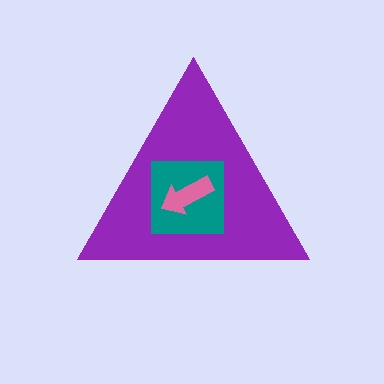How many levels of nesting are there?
3.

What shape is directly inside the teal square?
The pink arrow.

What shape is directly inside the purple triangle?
The teal square.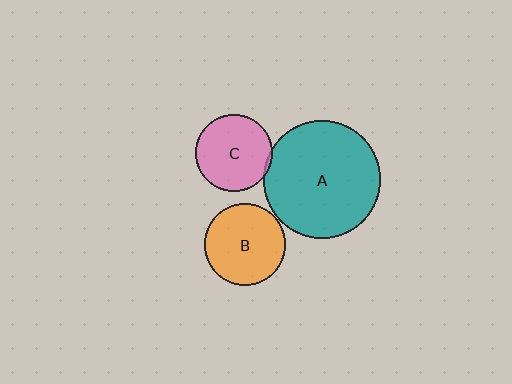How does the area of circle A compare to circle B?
Approximately 2.1 times.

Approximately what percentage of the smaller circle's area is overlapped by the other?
Approximately 5%.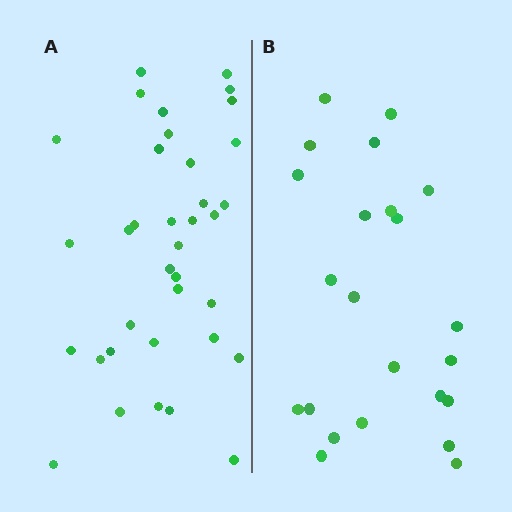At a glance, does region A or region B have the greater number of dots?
Region A (the left region) has more dots.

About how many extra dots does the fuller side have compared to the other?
Region A has approximately 15 more dots than region B.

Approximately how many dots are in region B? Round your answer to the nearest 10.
About 20 dots. (The exact count is 23, which rounds to 20.)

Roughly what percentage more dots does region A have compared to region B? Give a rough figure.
About 55% more.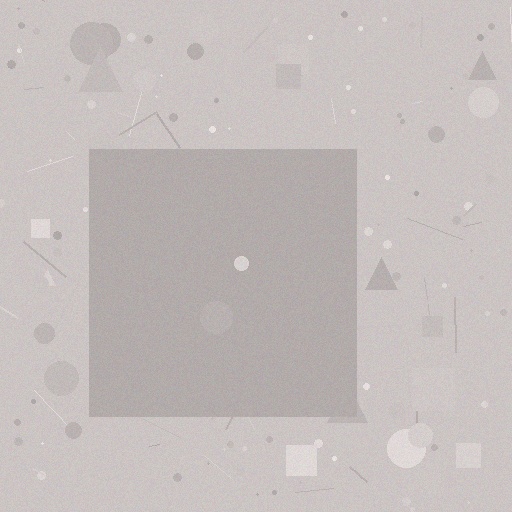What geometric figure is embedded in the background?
A square is embedded in the background.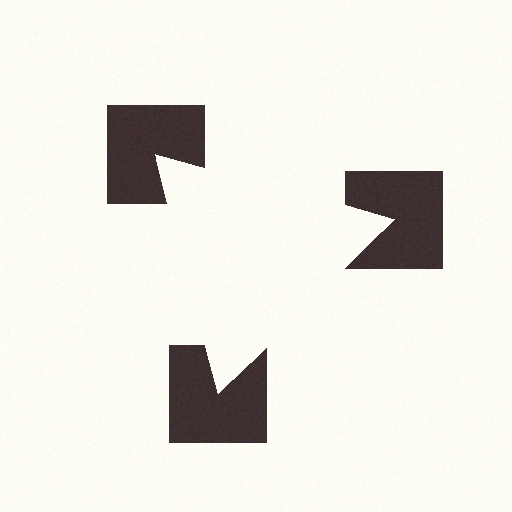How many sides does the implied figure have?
3 sides.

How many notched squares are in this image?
There are 3 — one at each vertex of the illusory triangle.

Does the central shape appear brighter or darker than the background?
It typically appears slightly brighter than the background, even though no actual brightness change is drawn.